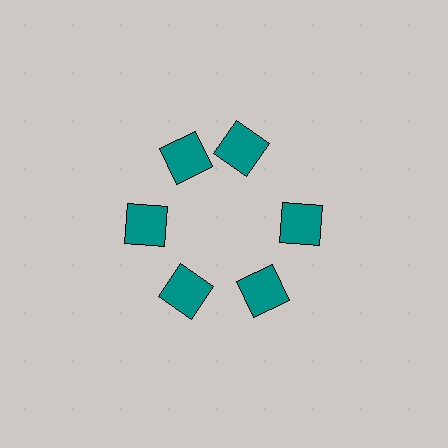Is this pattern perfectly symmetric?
No. The 6 teal squares are arranged in a ring, but one element near the 1 o'clock position is rotated out of alignment along the ring, breaking the 6-fold rotational symmetry.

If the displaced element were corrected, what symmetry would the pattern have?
It would have 6-fold rotational symmetry — the pattern would map onto itself every 60 degrees.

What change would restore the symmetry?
The symmetry would be restored by rotating it back into even spacing with its neighbors so that all 6 squares sit at equal angles and equal distance from the center.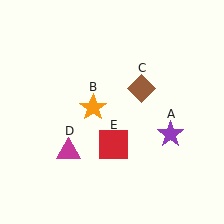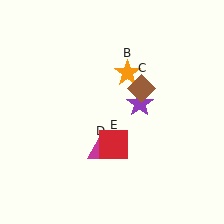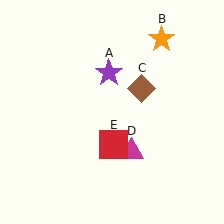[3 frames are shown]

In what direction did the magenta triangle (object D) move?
The magenta triangle (object D) moved right.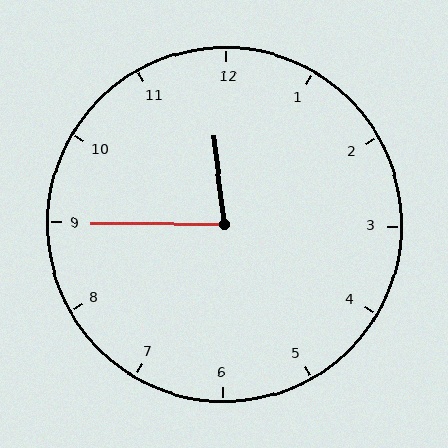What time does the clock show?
11:45.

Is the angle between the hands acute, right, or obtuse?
It is acute.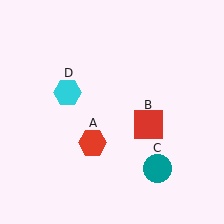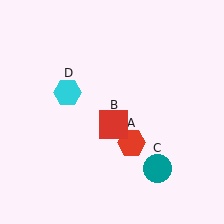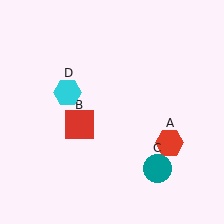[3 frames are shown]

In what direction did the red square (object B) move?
The red square (object B) moved left.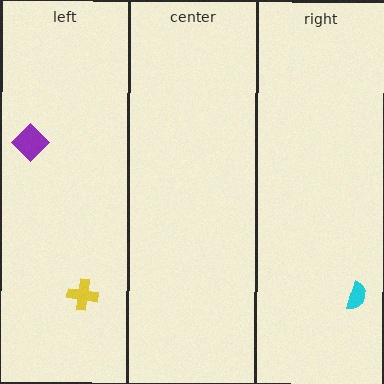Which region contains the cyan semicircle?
The right region.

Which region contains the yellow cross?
The left region.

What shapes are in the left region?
The purple diamond, the yellow cross.